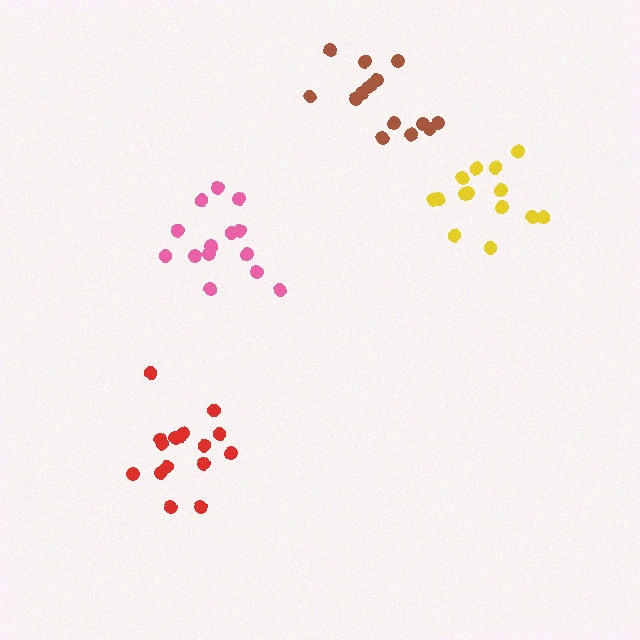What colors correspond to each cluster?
The clusters are colored: red, pink, brown, yellow.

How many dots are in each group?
Group 1: 16 dots, Group 2: 14 dots, Group 3: 15 dots, Group 4: 14 dots (59 total).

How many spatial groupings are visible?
There are 4 spatial groupings.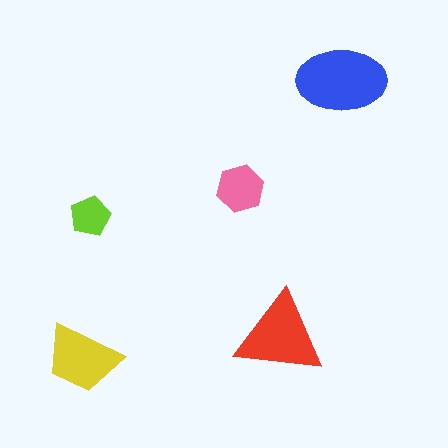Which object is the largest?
The blue ellipse.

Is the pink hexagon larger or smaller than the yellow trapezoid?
Smaller.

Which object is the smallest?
The lime pentagon.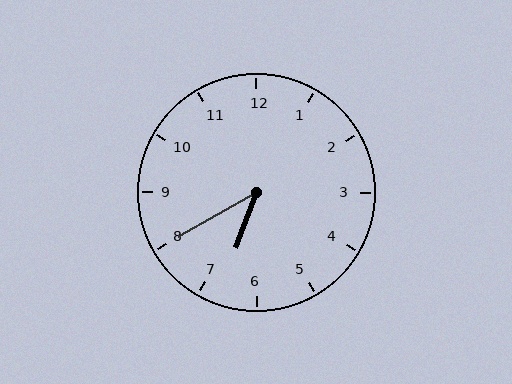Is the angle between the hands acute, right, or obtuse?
It is acute.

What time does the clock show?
6:40.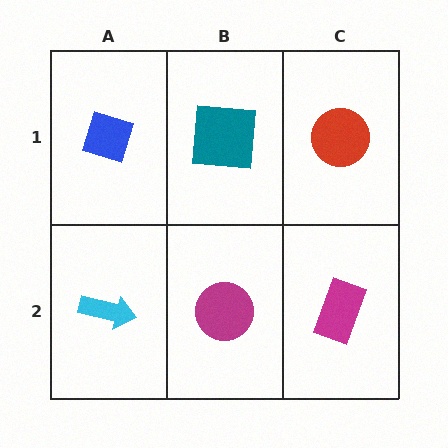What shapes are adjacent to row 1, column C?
A magenta rectangle (row 2, column C), a teal square (row 1, column B).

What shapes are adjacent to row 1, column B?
A magenta circle (row 2, column B), a blue diamond (row 1, column A), a red circle (row 1, column C).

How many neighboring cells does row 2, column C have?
2.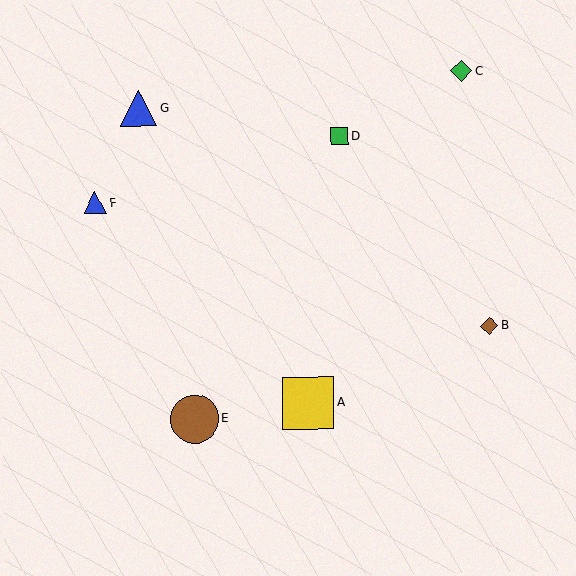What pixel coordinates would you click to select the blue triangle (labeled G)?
Click at (139, 108) to select the blue triangle G.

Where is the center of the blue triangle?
The center of the blue triangle is at (139, 108).